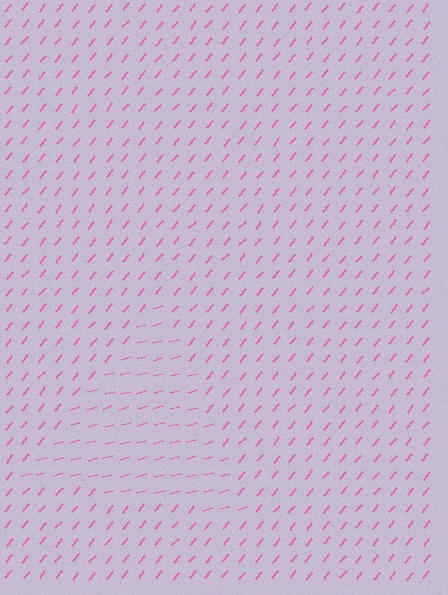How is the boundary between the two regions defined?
The boundary is defined purely by a change in line orientation (approximately 35 degrees difference). All lines are the same color and thickness.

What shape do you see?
I see a triangle.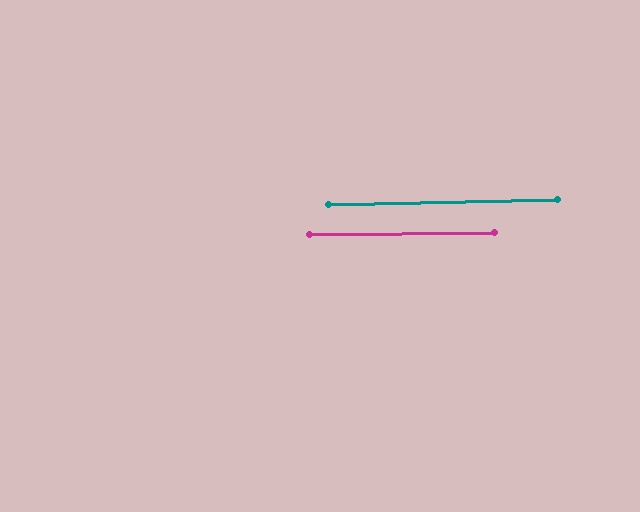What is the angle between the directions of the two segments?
Approximately 1 degree.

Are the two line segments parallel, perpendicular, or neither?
Parallel — their directions differ by only 0.8°.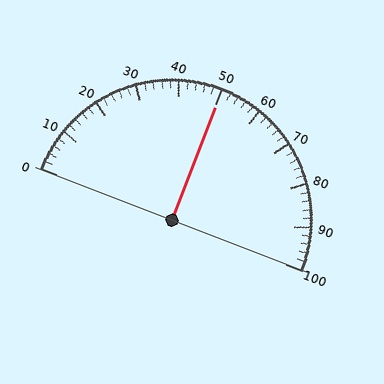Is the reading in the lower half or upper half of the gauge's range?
The reading is in the upper half of the range (0 to 100).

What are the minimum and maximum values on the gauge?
The gauge ranges from 0 to 100.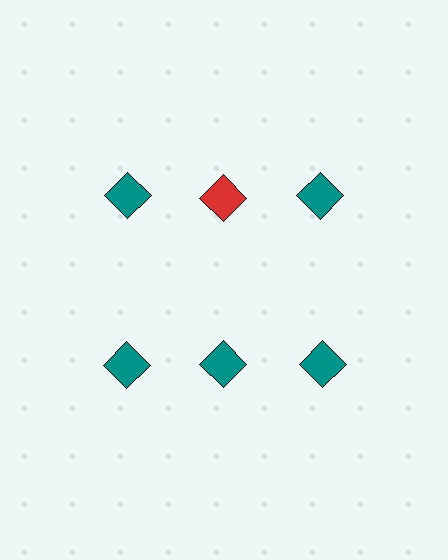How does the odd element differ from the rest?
It has a different color: red instead of teal.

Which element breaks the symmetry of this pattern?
The red diamond in the top row, second from left column breaks the symmetry. All other shapes are teal diamonds.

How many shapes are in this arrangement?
There are 6 shapes arranged in a grid pattern.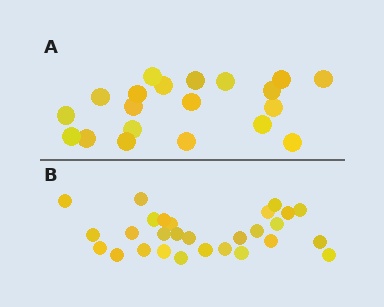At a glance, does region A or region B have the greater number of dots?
Region B (the bottom region) has more dots.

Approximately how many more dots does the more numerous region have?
Region B has roughly 8 or so more dots than region A.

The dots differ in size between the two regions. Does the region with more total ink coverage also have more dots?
No. Region A has more total ink coverage because its dots are larger, but region B actually contains more individual dots. Total area can be misleading — the number of items is what matters here.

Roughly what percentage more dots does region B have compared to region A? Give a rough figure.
About 40% more.